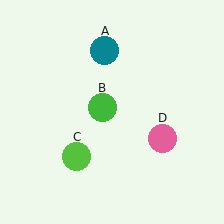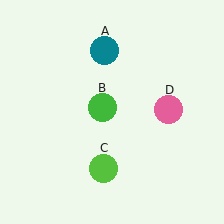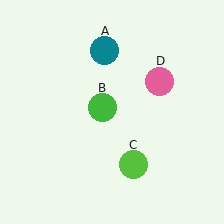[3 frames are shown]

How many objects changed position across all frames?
2 objects changed position: lime circle (object C), pink circle (object D).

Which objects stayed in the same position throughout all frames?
Teal circle (object A) and green circle (object B) remained stationary.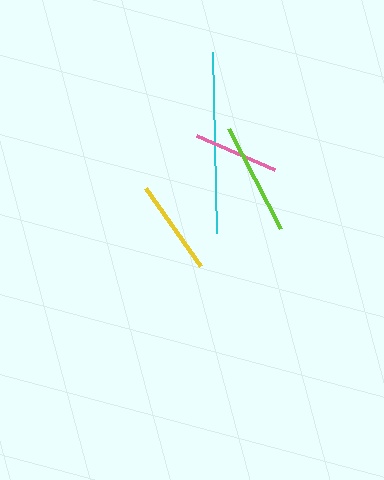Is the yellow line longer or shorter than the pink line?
The yellow line is longer than the pink line.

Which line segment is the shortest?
The pink line is the shortest at approximately 85 pixels.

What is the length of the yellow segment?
The yellow segment is approximately 95 pixels long.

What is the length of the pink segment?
The pink segment is approximately 85 pixels long.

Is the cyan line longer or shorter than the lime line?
The cyan line is longer than the lime line.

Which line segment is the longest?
The cyan line is the longest at approximately 181 pixels.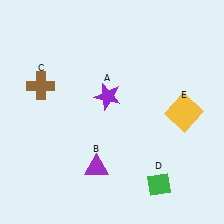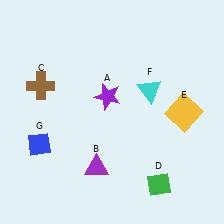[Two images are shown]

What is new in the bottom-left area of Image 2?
A blue diamond (G) was added in the bottom-left area of Image 2.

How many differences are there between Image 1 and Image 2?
There are 2 differences between the two images.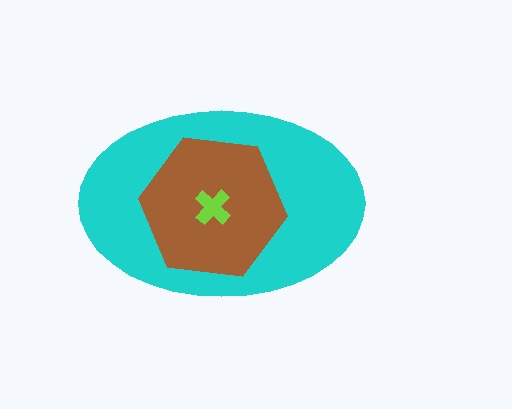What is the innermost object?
The lime cross.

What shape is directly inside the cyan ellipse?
The brown hexagon.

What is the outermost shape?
The cyan ellipse.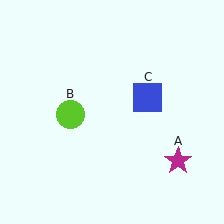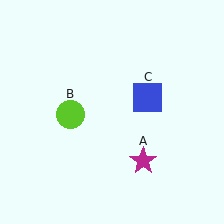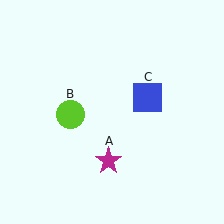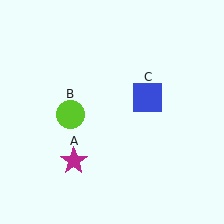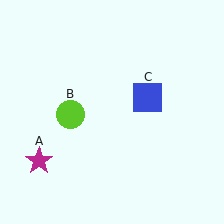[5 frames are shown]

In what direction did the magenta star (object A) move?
The magenta star (object A) moved left.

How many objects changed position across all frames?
1 object changed position: magenta star (object A).